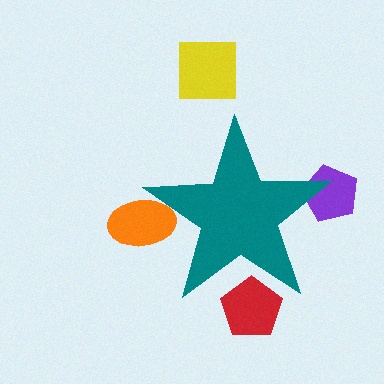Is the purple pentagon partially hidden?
Yes, the purple pentagon is partially hidden behind the teal star.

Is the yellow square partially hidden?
No, the yellow square is fully visible.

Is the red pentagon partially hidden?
Yes, the red pentagon is partially hidden behind the teal star.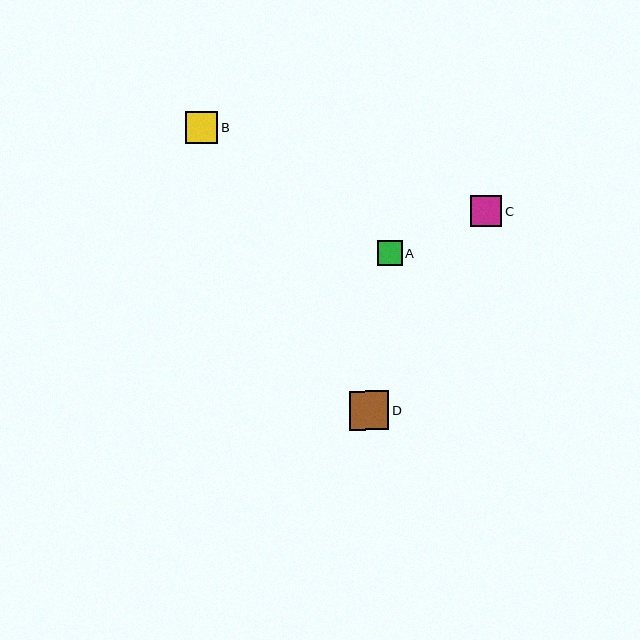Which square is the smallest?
Square A is the smallest with a size of approximately 25 pixels.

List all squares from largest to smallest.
From largest to smallest: D, B, C, A.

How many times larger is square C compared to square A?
Square C is approximately 1.3 times the size of square A.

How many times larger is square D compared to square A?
Square D is approximately 1.6 times the size of square A.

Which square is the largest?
Square D is the largest with a size of approximately 39 pixels.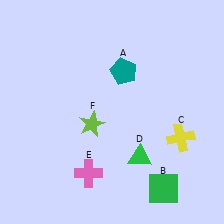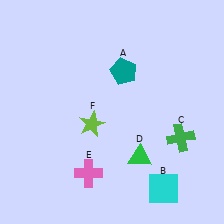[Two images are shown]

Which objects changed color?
B changed from green to cyan. C changed from yellow to green.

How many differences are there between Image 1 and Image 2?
There are 2 differences between the two images.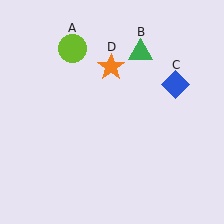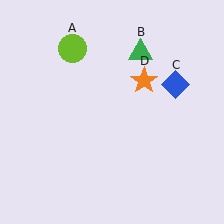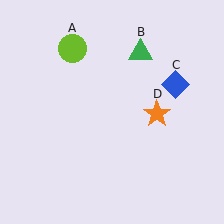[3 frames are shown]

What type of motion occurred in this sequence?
The orange star (object D) rotated clockwise around the center of the scene.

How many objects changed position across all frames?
1 object changed position: orange star (object D).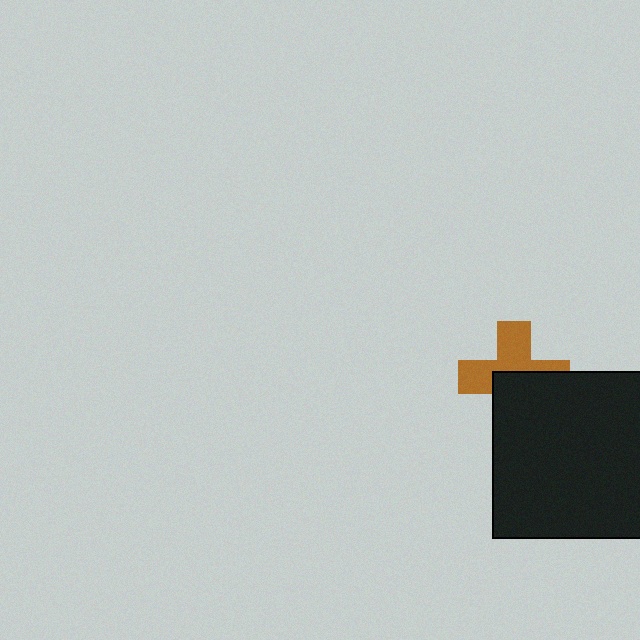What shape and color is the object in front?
The object in front is a black square.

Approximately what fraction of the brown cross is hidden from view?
Roughly 48% of the brown cross is hidden behind the black square.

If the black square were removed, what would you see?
You would see the complete brown cross.